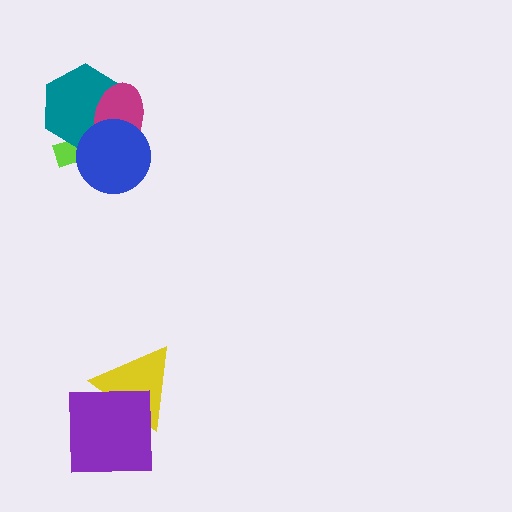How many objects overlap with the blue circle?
3 objects overlap with the blue circle.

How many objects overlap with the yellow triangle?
1 object overlaps with the yellow triangle.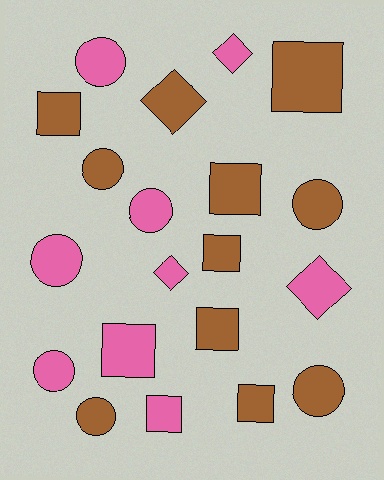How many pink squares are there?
There are 2 pink squares.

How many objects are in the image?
There are 20 objects.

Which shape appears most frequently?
Circle, with 8 objects.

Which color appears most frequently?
Brown, with 11 objects.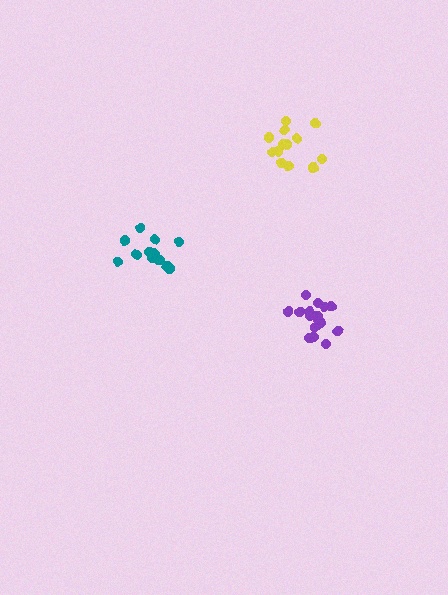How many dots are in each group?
Group 1: 14 dots, Group 2: 19 dots, Group 3: 14 dots (47 total).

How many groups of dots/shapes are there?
There are 3 groups.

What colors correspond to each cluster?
The clusters are colored: teal, purple, yellow.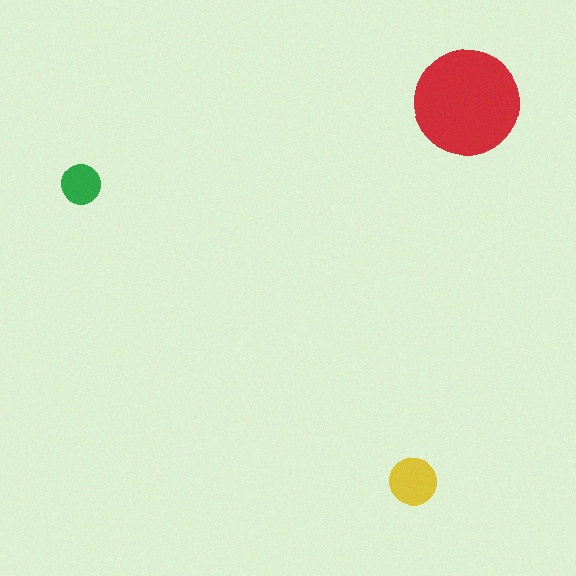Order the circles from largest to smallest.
the red one, the yellow one, the green one.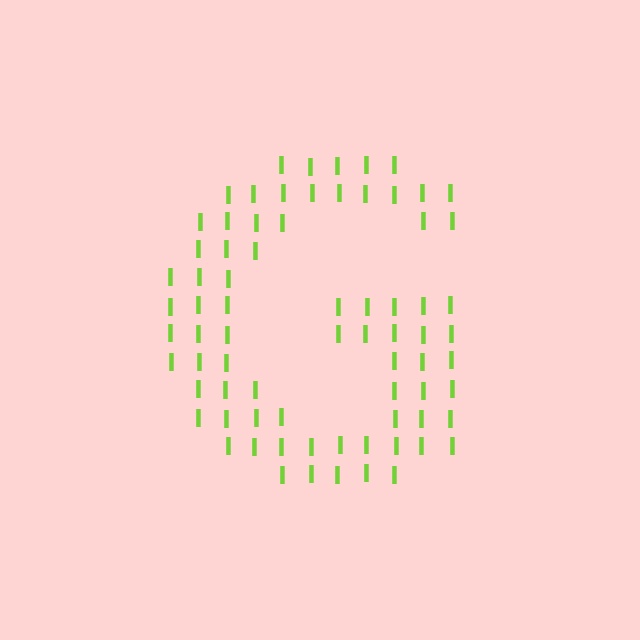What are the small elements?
The small elements are letter I's.